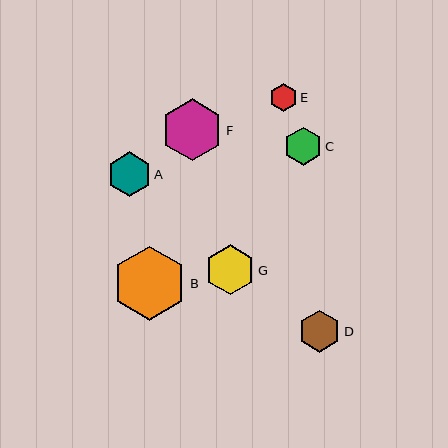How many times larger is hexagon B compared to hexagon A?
Hexagon B is approximately 1.7 times the size of hexagon A.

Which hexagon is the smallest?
Hexagon E is the smallest with a size of approximately 28 pixels.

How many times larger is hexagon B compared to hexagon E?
Hexagon B is approximately 2.6 times the size of hexagon E.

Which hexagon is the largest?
Hexagon B is the largest with a size of approximately 74 pixels.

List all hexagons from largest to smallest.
From largest to smallest: B, F, G, A, D, C, E.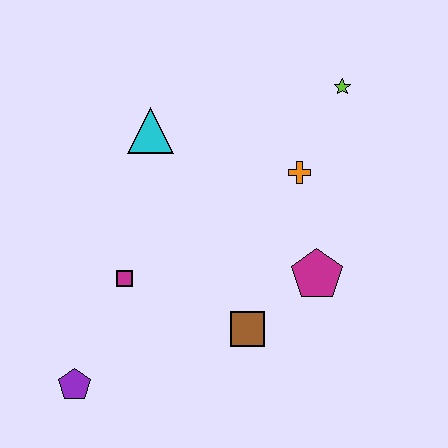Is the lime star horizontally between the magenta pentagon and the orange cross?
No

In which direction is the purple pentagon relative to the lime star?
The purple pentagon is below the lime star.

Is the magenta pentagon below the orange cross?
Yes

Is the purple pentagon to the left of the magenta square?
Yes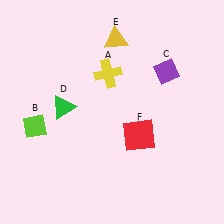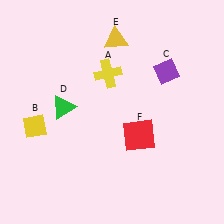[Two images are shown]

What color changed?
The diamond (B) changed from lime in Image 1 to yellow in Image 2.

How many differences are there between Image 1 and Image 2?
There is 1 difference between the two images.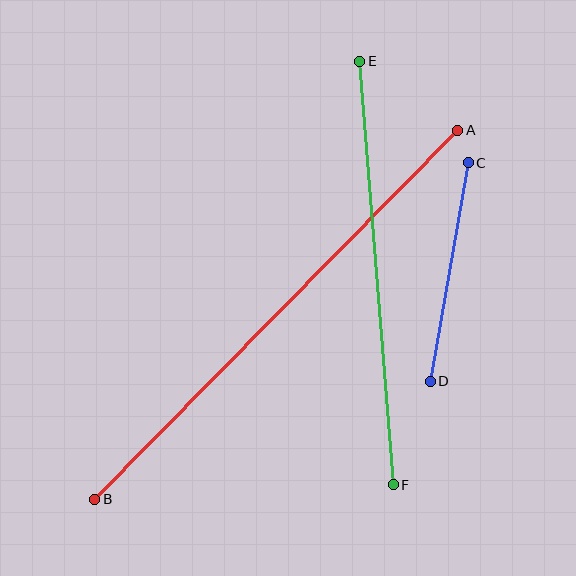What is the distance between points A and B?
The distance is approximately 518 pixels.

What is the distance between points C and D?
The distance is approximately 222 pixels.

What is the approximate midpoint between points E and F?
The midpoint is at approximately (376, 273) pixels.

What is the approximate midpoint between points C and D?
The midpoint is at approximately (449, 272) pixels.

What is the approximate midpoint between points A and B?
The midpoint is at approximately (276, 315) pixels.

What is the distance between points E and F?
The distance is approximately 425 pixels.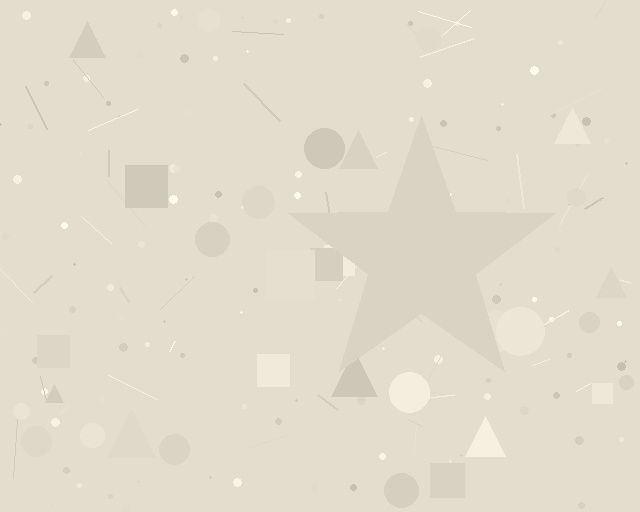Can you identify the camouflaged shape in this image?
The camouflaged shape is a star.